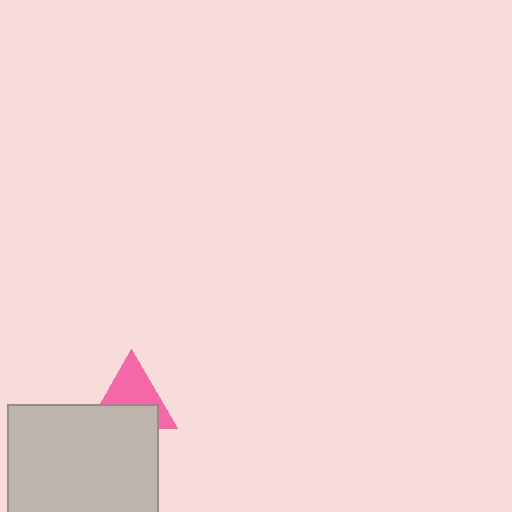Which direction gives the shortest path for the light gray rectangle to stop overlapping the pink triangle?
Moving down gives the shortest separation.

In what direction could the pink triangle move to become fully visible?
The pink triangle could move up. That would shift it out from behind the light gray rectangle entirely.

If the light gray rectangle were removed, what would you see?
You would see the complete pink triangle.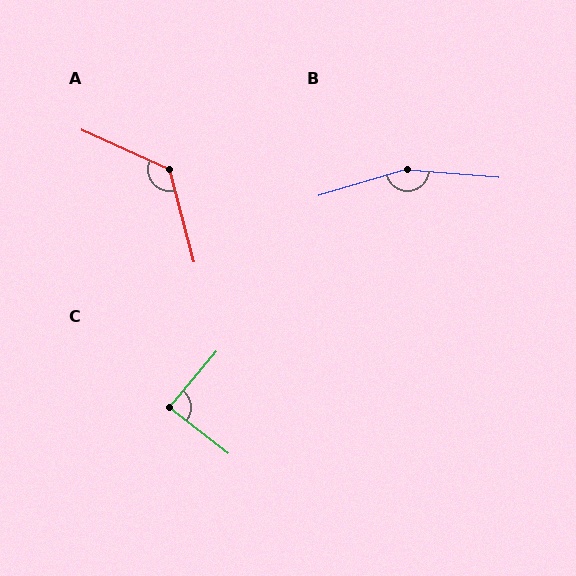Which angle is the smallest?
C, at approximately 88 degrees.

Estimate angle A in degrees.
Approximately 129 degrees.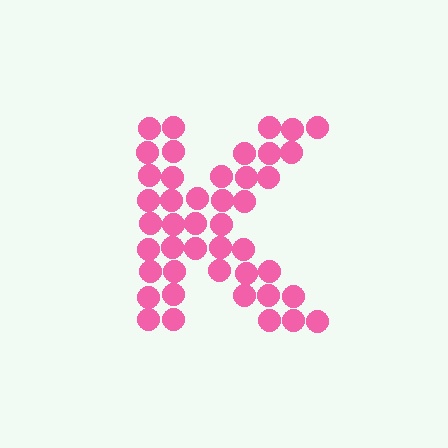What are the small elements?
The small elements are circles.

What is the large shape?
The large shape is the letter K.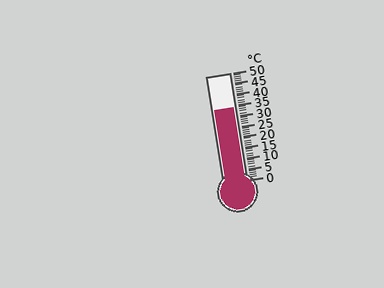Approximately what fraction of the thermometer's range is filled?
The thermometer is filled to approximately 70% of its range.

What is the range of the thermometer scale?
The thermometer scale ranges from 0°C to 50°C.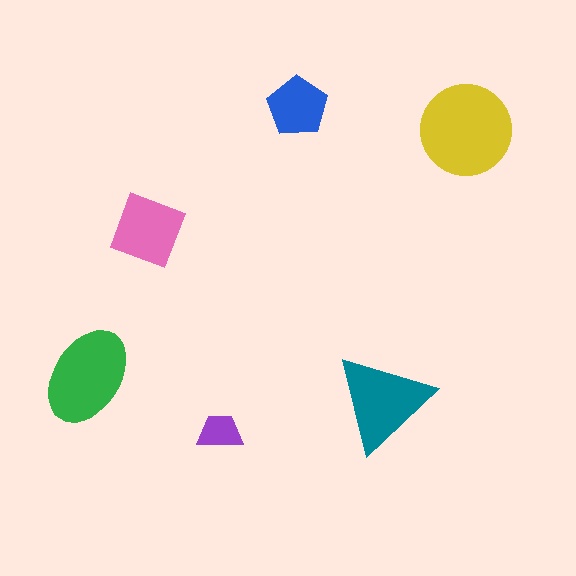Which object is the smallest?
The purple trapezoid.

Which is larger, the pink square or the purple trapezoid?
The pink square.